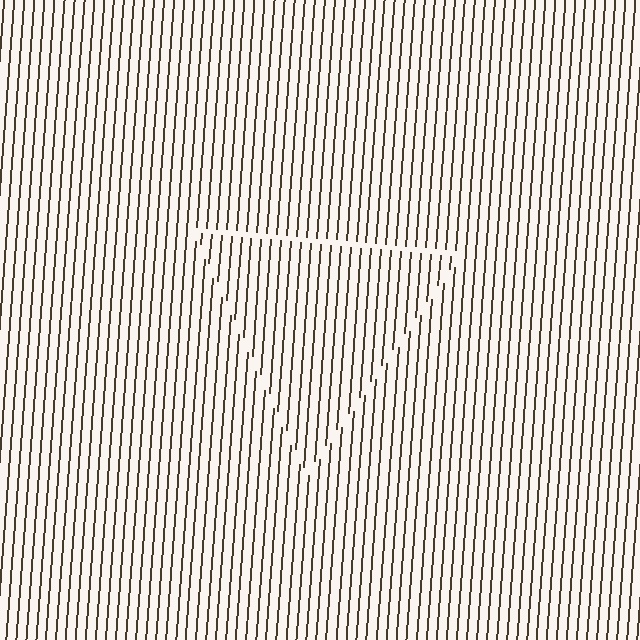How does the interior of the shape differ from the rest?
The interior of the shape contains the same grating, shifted by half a period — the contour is defined by the phase discontinuity where line-ends from the inner and outer gratings abut.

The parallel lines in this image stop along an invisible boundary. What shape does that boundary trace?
An illusory triangle. The interior of the shape contains the same grating, shifted by half a period — the contour is defined by the phase discontinuity where line-ends from the inner and outer gratings abut.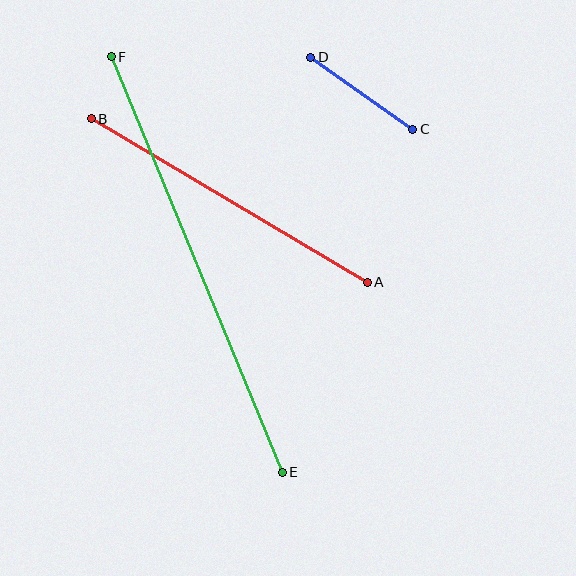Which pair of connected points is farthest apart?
Points E and F are farthest apart.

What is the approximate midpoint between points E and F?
The midpoint is at approximately (197, 265) pixels.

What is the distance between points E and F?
The distance is approximately 449 pixels.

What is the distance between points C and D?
The distance is approximately 125 pixels.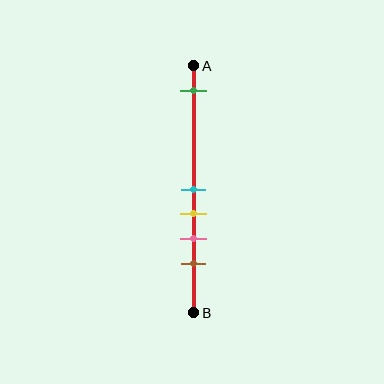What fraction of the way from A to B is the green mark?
The green mark is approximately 10% (0.1) of the way from A to B.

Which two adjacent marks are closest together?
The cyan and yellow marks are the closest adjacent pair.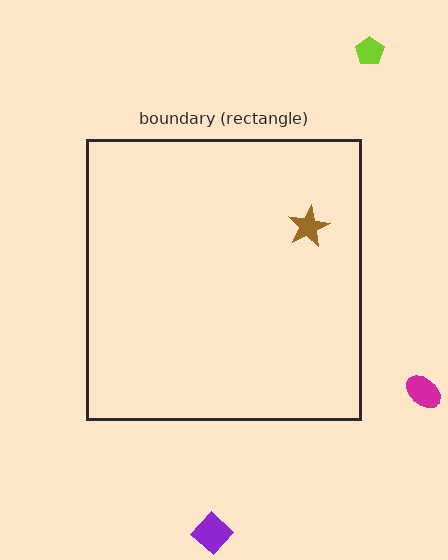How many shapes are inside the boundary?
1 inside, 3 outside.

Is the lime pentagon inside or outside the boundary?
Outside.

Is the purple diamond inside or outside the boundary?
Outside.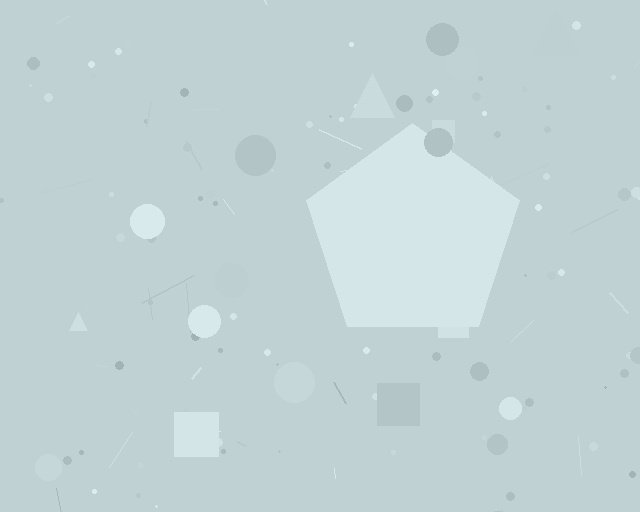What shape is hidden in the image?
A pentagon is hidden in the image.